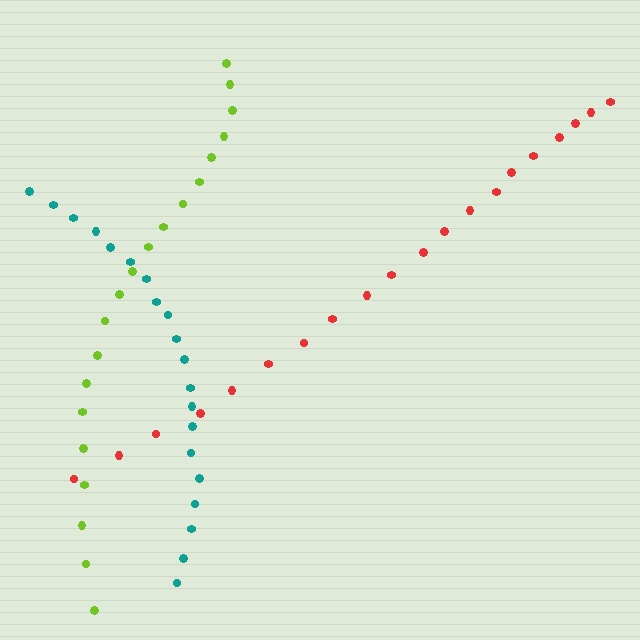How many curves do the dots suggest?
There are 3 distinct paths.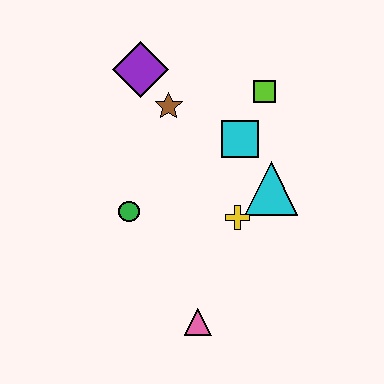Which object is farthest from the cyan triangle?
The purple diamond is farthest from the cyan triangle.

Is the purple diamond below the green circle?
No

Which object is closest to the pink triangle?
The yellow cross is closest to the pink triangle.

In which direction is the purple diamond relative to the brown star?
The purple diamond is above the brown star.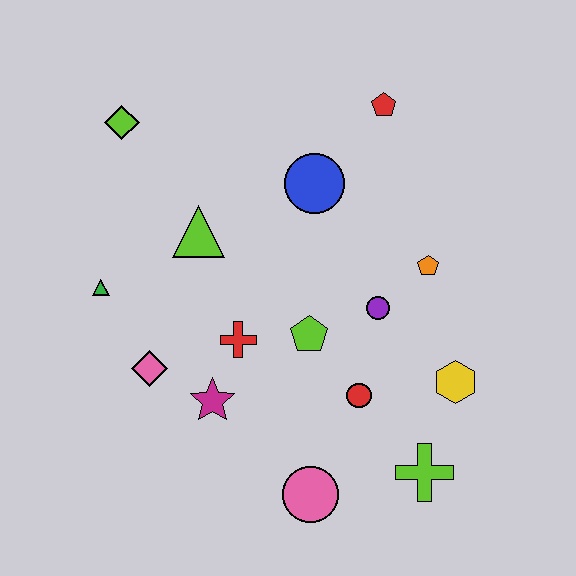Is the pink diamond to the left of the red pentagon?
Yes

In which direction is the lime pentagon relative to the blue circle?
The lime pentagon is below the blue circle.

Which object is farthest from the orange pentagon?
The lime diamond is farthest from the orange pentagon.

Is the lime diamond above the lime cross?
Yes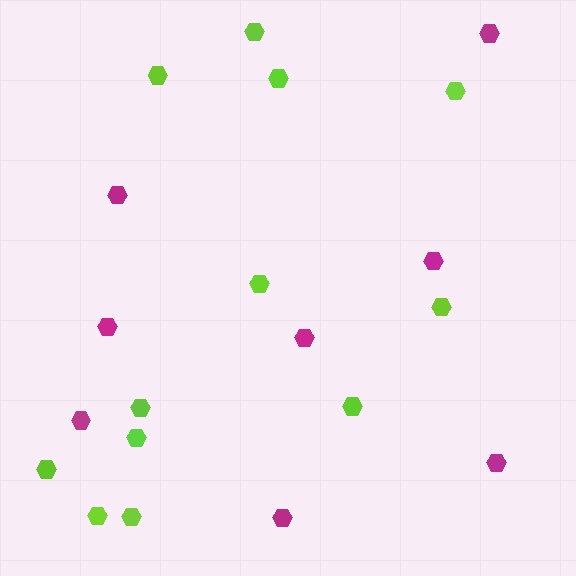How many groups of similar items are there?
There are 2 groups: one group of magenta hexagons (8) and one group of lime hexagons (12).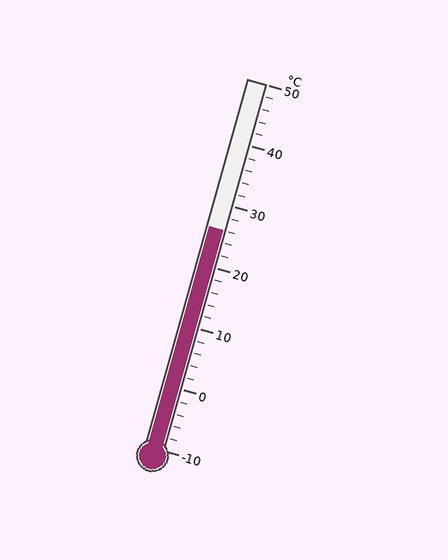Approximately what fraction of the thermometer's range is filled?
The thermometer is filled to approximately 60% of its range.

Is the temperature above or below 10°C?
The temperature is above 10°C.